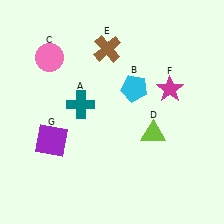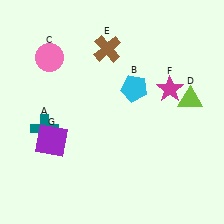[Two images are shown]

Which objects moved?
The objects that moved are: the teal cross (A), the lime triangle (D).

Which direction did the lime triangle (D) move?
The lime triangle (D) moved right.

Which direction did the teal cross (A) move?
The teal cross (A) moved left.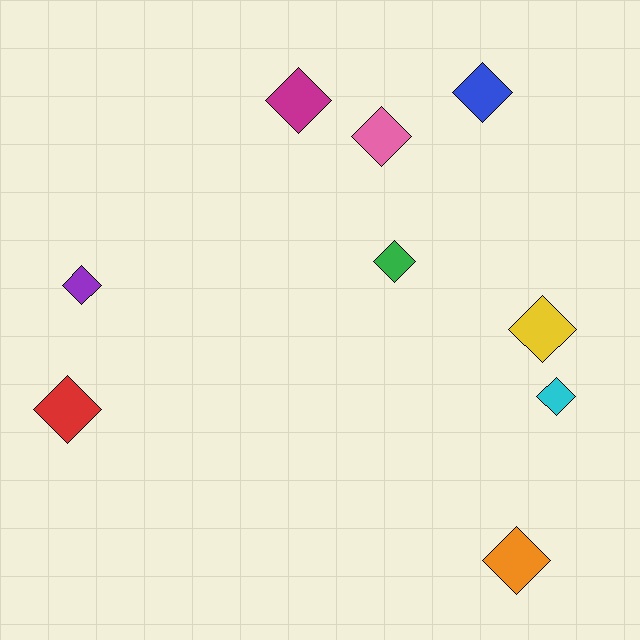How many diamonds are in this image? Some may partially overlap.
There are 9 diamonds.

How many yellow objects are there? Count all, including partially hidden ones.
There is 1 yellow object.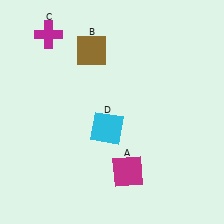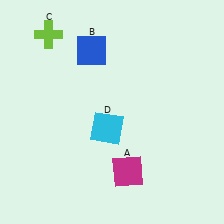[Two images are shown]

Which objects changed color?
B changed from brown to blue. C changed from magenta to lime.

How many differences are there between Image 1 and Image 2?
There are 2 differences between the two images.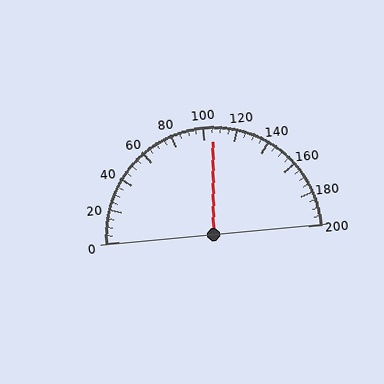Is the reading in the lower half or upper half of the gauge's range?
The reading is in the upper half of the range (0 to 200).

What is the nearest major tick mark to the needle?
The nearest major tick mark is 100.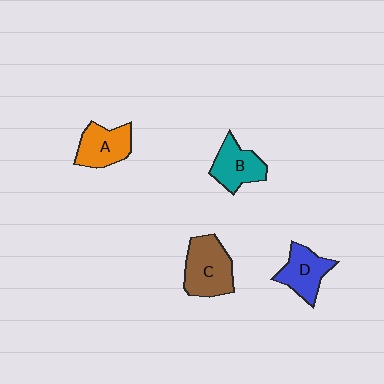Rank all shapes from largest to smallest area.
From largest to smallest: C (brown), A (orange), B (teal), D (blue).